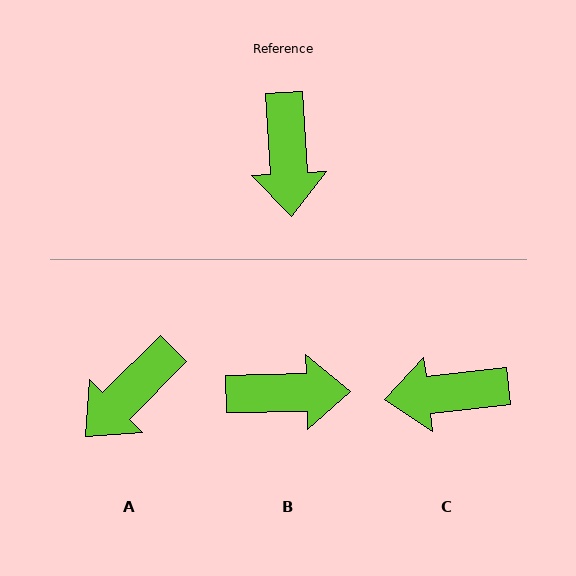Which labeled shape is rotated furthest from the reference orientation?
B, about 88 degrees away.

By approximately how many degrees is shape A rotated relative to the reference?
Approximately 49 degrees clockwise.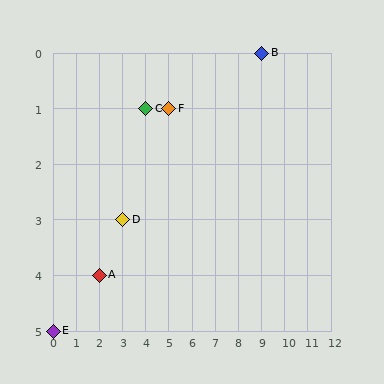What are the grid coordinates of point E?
Point E is at grid coordinates (0, 5).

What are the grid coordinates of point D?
Point D is at grid coordinates (3, 3).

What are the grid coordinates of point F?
Point F is at grid coordinates (5, 1).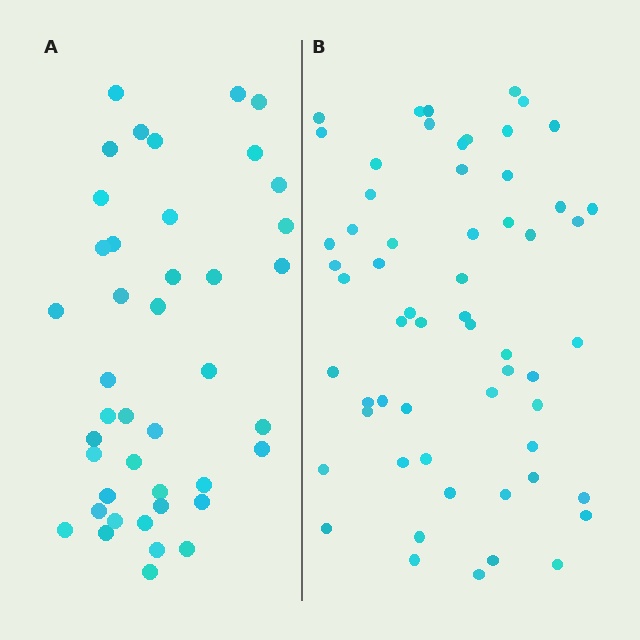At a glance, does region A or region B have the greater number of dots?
Region B (the right region) has more dots.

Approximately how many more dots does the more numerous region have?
Region B has approximately 15 more dots than region A.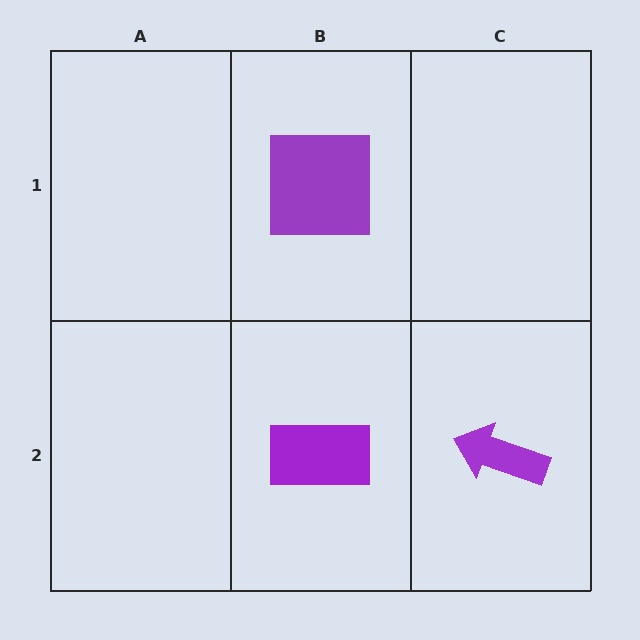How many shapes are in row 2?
2 shapes.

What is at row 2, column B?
A purple rectangle.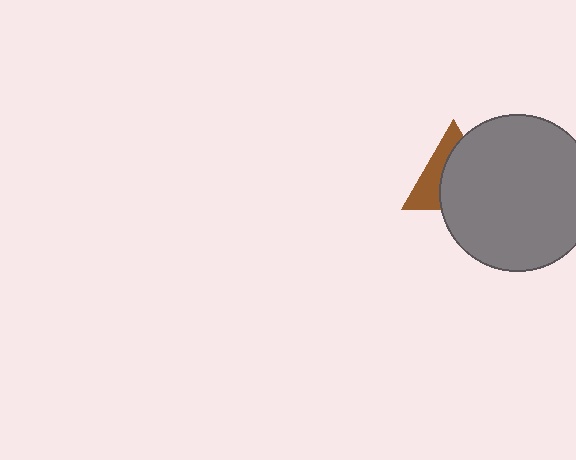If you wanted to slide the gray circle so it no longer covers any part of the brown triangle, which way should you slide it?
Slide it right — that is the most direct way to separate the two shapes.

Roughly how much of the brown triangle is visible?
A small part of it is visible (roughly 39%).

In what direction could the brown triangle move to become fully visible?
The brown triangle could move left. That would shift it out from behind the gray circle entirely.